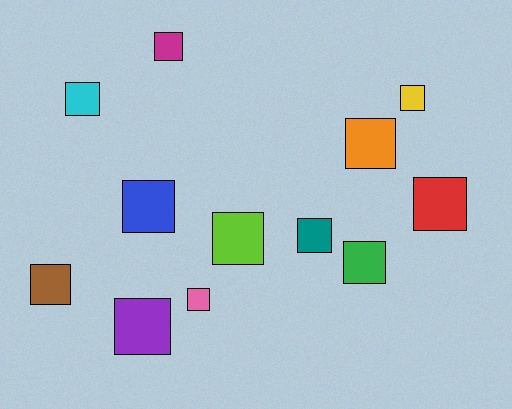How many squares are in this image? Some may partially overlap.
There are 12 squares.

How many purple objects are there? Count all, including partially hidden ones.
There is 1 purple object.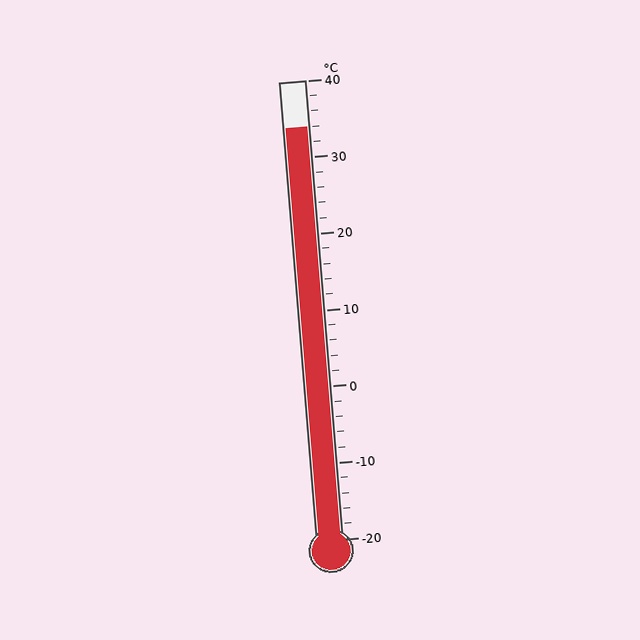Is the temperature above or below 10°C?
The temperature is above 10°C.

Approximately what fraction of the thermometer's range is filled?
The thermometer is filled to approximately 90% of its range.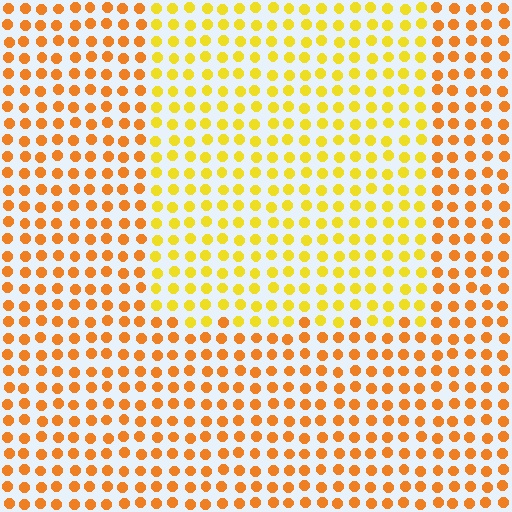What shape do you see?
I see a rectangle.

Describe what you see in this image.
The image is filled with small orange elements in a uniform arrangement. A rectangle-shaped region is visible where the elements are tinted to a slightly different hue, forming a subtle color boundary.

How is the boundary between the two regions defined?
The boundary is defined purely by a slight shift in hue (about 28 degrees). Spacing, size, and orientation are identical on both sides.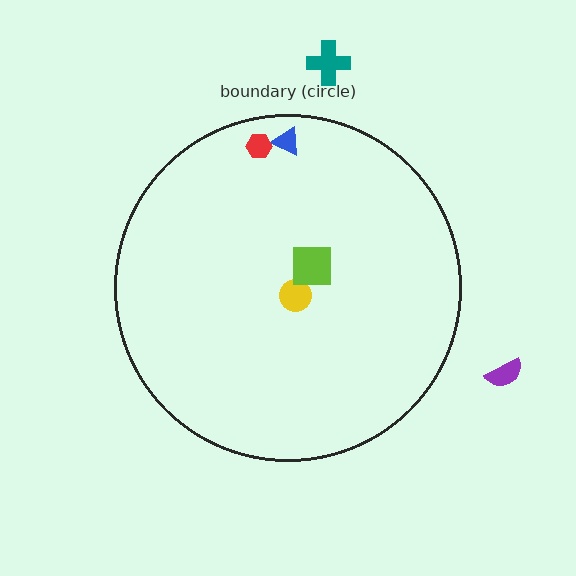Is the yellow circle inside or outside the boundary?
Inside.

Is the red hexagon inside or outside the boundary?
Inside.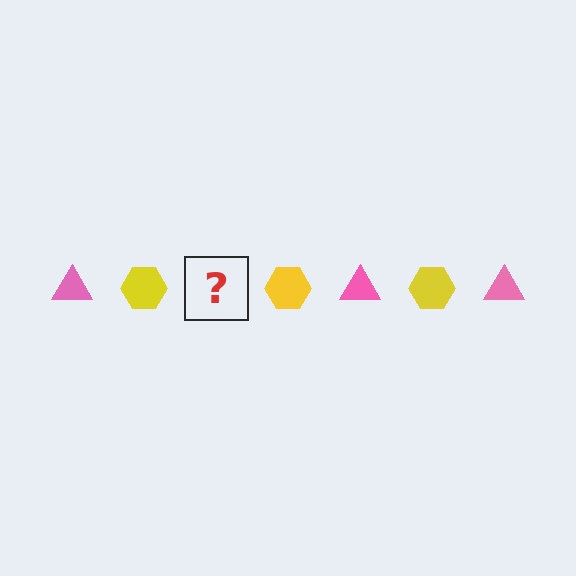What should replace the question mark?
The question mark should be replaced with a pink triangle.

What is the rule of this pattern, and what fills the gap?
The rule is that the pattern alternates between pink triangle and yellow hexagon. The gap should be filled with a pink triangle.